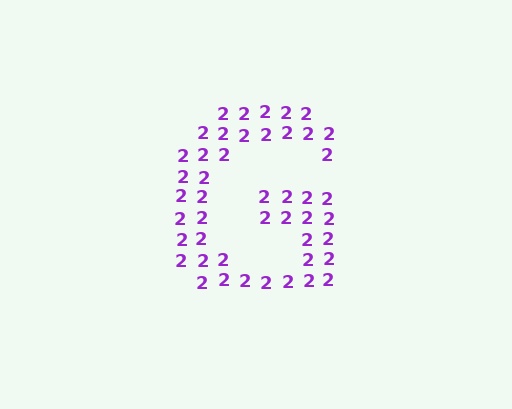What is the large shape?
The large shape is the letter G.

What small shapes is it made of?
It is made of small digit 2's.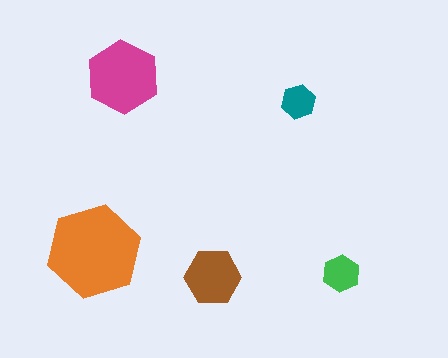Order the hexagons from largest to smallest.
the orange one, the magenta one, the brown one, the green one, the teal one.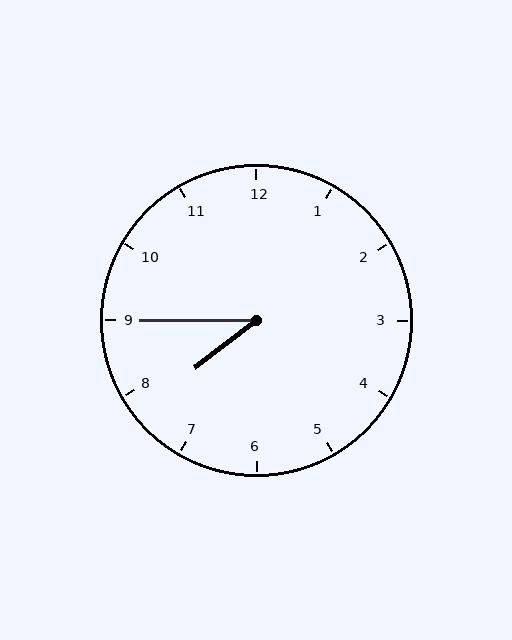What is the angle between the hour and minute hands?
Approximately 38 degrees.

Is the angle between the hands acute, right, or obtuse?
It is acute.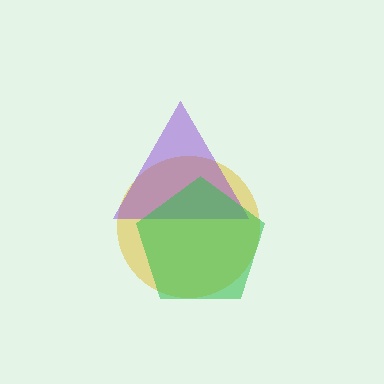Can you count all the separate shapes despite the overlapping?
Yes, there are 3 separate shapes.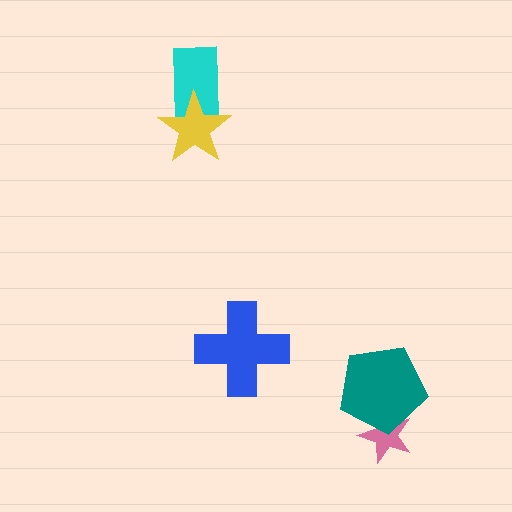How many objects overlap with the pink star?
1 object overlaps with the pink star.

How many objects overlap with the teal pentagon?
1 object overlaps with the teal pentagon.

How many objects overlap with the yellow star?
1 object overlaps with the yellow star.